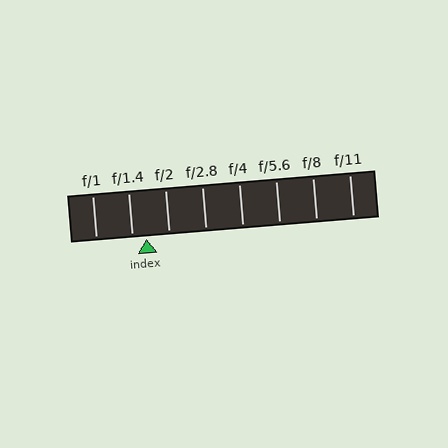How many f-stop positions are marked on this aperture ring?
There are 8 f-stop positions marked.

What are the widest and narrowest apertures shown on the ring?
The widest aperture shown is f/1 and the narrowest is f/11.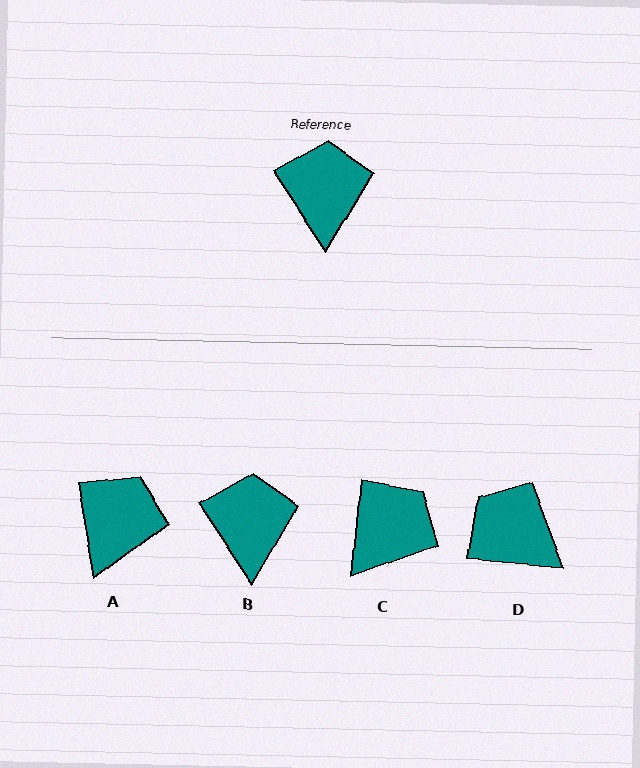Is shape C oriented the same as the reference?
No, it is off by about 39 degrees.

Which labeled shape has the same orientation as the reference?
B.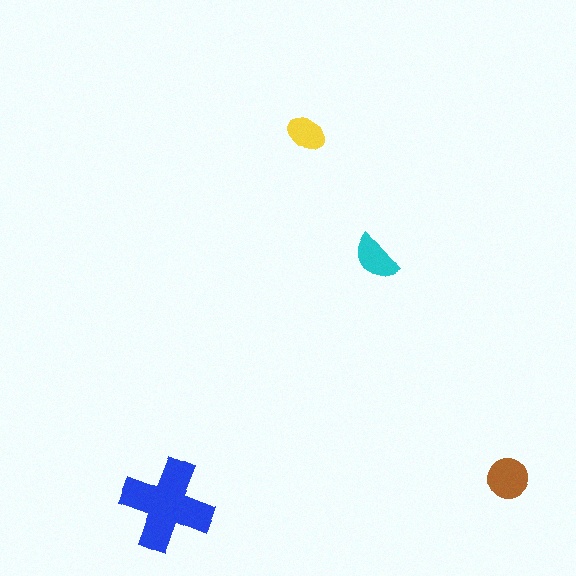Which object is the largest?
The blue cross.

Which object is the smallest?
The yellow ellipse.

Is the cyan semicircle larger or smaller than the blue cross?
Smaller.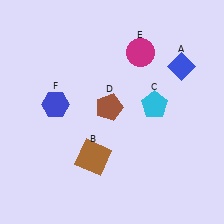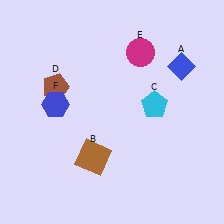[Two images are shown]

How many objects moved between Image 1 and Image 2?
1 object moved between the two images.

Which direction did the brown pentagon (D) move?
The brown pentagon (D) moved left.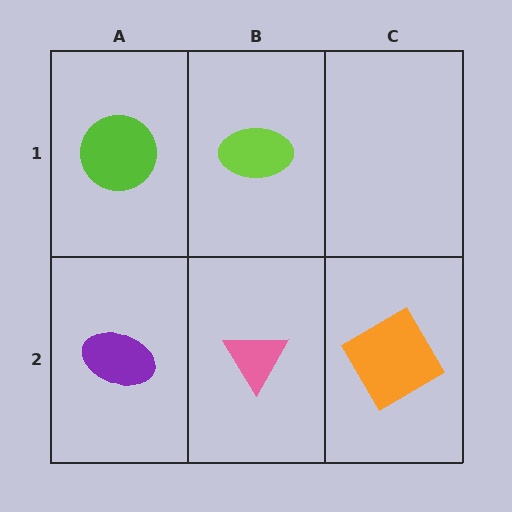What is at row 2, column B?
A pink triangle.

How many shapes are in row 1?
2 shapes.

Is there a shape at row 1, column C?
No, that cell is empty.